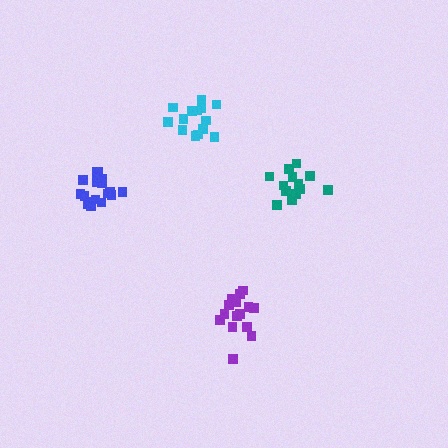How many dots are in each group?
Group 1: 13 dots, Group 2: 17 dots, Group 3: 14 dots, Group 4: 16 dots (60 total).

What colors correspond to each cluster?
The clusters are colored: teal, blue, cyan, purple.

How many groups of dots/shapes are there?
There are 4 groups.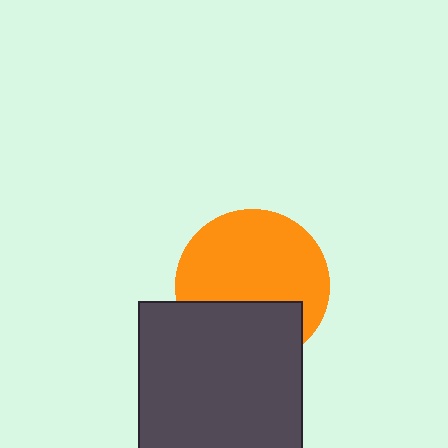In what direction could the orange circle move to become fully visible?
The orange circle could move up. That would shift it out from behind the dark gray rectangle entirely.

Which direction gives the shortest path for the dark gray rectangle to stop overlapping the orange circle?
Moving down gives the shortest separation.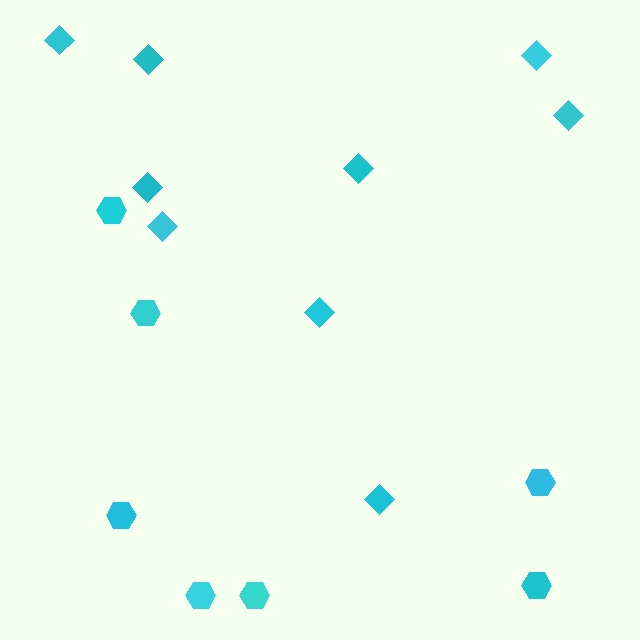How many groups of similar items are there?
There are 2 groups: one group of hexagons (7) and one group of diamonds (9).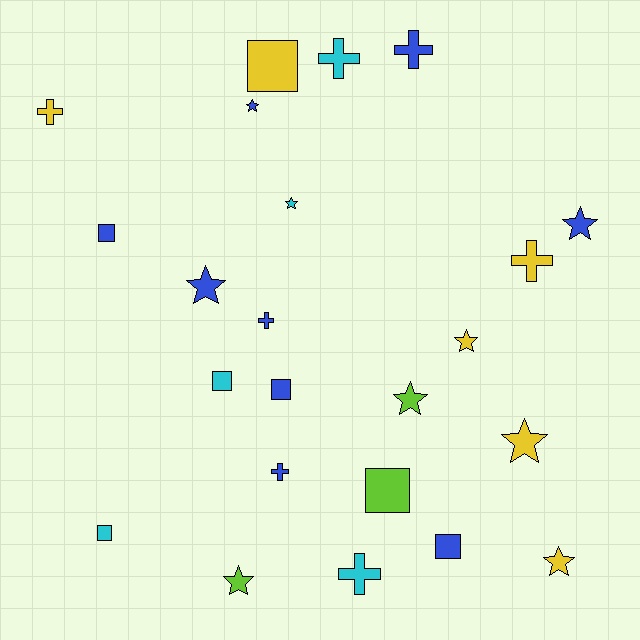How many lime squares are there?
There is 1 lime square.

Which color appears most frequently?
Blue, with 9 objects.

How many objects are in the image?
There are 23 objects.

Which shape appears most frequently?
Star, with 9 objects.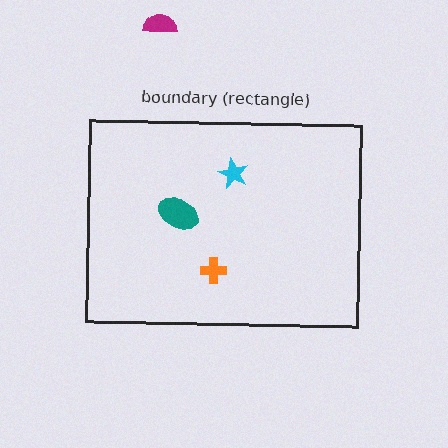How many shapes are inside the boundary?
3 inside, 1 outside.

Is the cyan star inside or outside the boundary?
Inside.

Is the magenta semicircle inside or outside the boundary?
Outside.